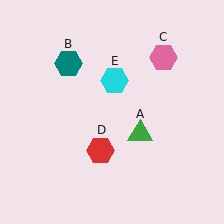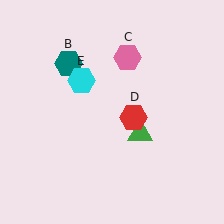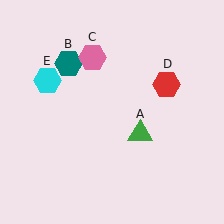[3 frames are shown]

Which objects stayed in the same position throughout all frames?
Green triangle (object A) and teal hexagon (object B) remained stationary.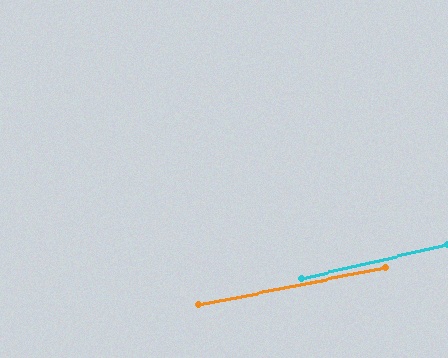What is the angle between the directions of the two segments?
Approximately 2 degrees.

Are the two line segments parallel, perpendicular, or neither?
Parallel — their directions differ by only 1.8°.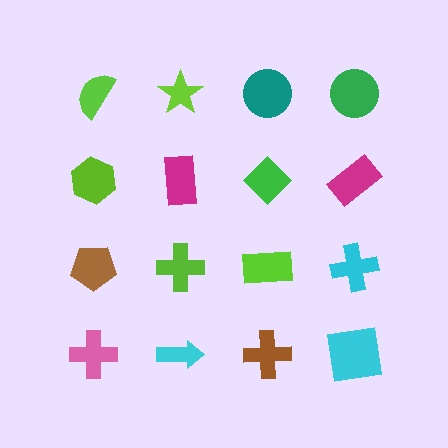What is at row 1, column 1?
A lime semicircle.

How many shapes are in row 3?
4 shapes.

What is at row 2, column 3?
A green diamond.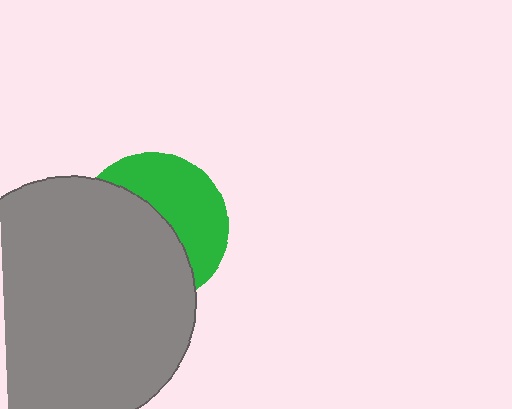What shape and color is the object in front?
The object in front is a gray circle.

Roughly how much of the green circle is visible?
A small part of it is visible (roughly 43%).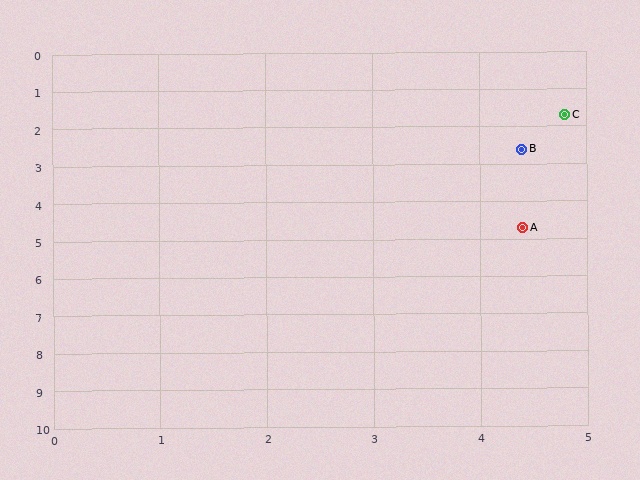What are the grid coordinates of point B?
Point B is at approximately (4.4, 2.6).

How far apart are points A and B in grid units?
Points A and B are about 2.1 grid units apart.